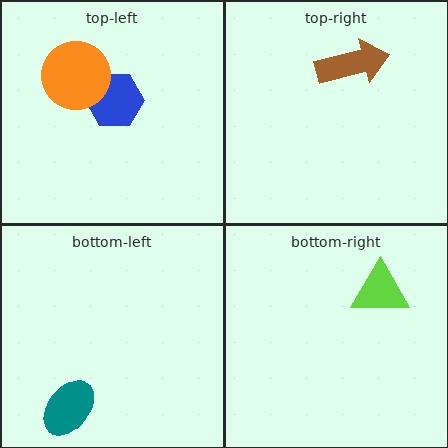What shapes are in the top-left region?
The blue hexagon, the orange circle.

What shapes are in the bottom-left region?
The teal ellipse.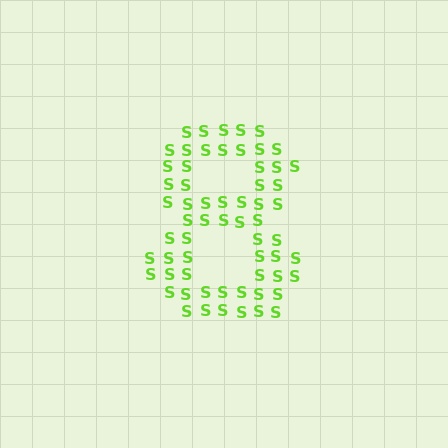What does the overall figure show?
The overall figure shows the digit 8.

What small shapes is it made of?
It is made of small letter S's.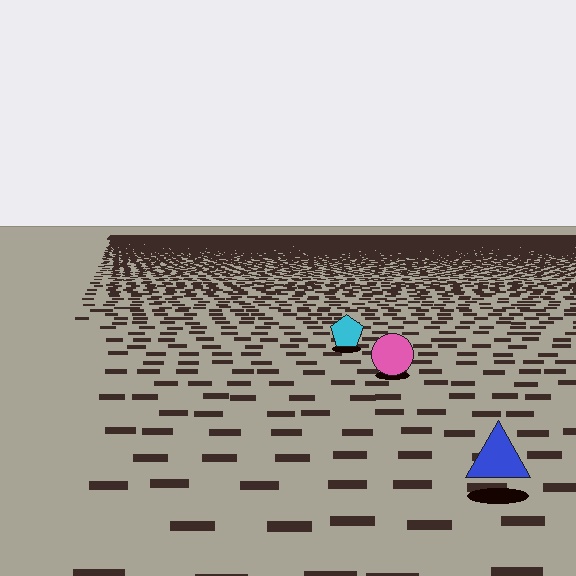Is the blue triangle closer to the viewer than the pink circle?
Yes. The blue triangle is closer — you can tell from the texture gradient: the ground texture is coarser near it.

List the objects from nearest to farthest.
From nearest to farthest: the blue triangle, the pink circle, the cyan pentagon.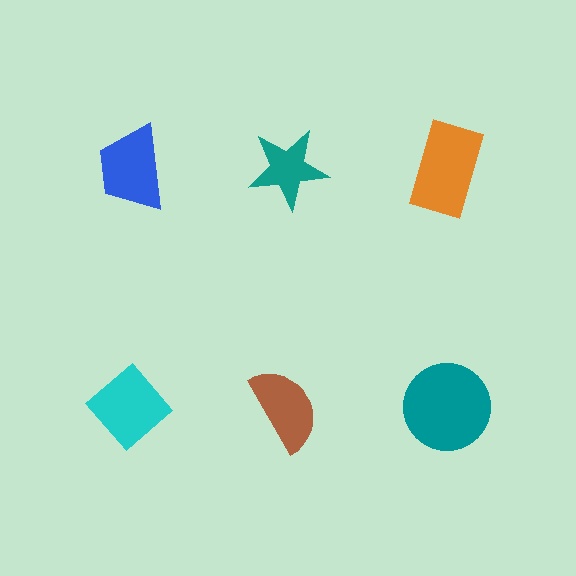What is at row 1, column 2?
A teal star.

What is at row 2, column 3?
A teal circle.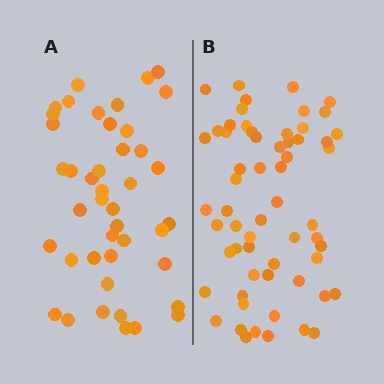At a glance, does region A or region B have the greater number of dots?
Region B (the right region) has more dots.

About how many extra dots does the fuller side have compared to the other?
Region B has approximately 15 more dots than region A.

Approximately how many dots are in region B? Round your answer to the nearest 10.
About 60 dots.